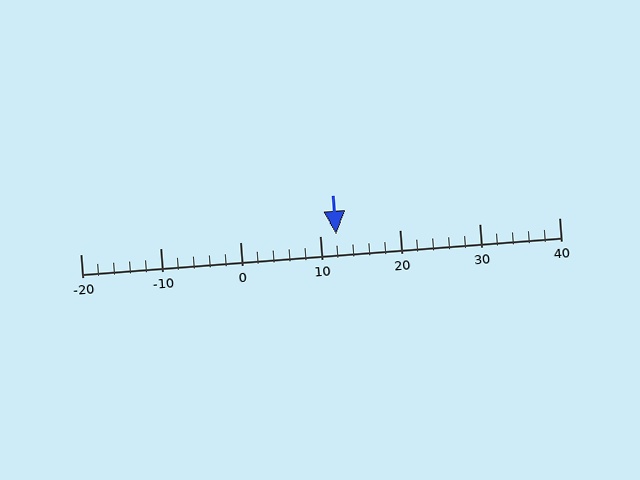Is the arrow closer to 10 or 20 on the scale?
The arrow is closer to 10.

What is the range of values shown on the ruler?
The ruler shows values from -20 to 40.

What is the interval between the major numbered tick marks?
The major tick marks are spaced 10 units apart.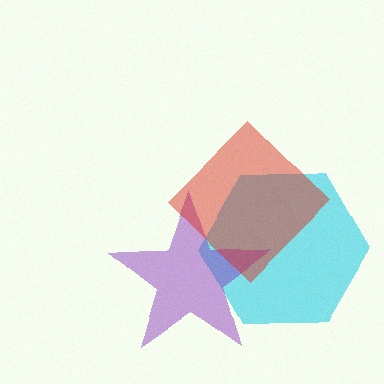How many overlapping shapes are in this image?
There are 3 overlapping shapes in the image.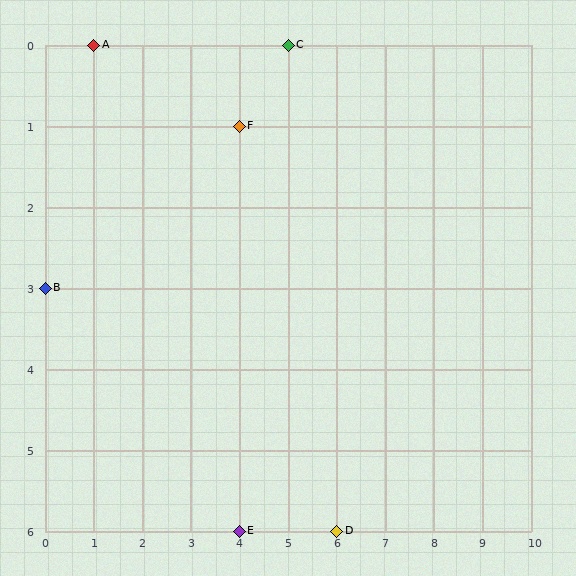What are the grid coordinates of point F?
Point F is at grid coordinates (4, 1).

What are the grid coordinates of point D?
Point D is at grid coordinates (6, 6).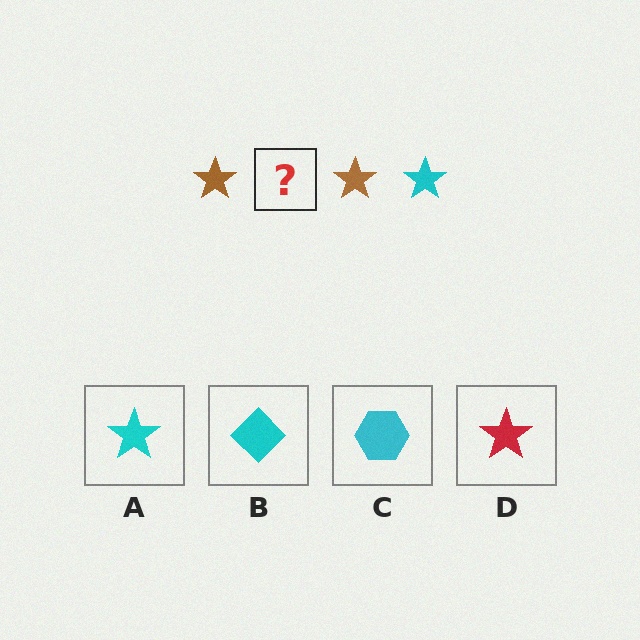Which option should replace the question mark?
Option A.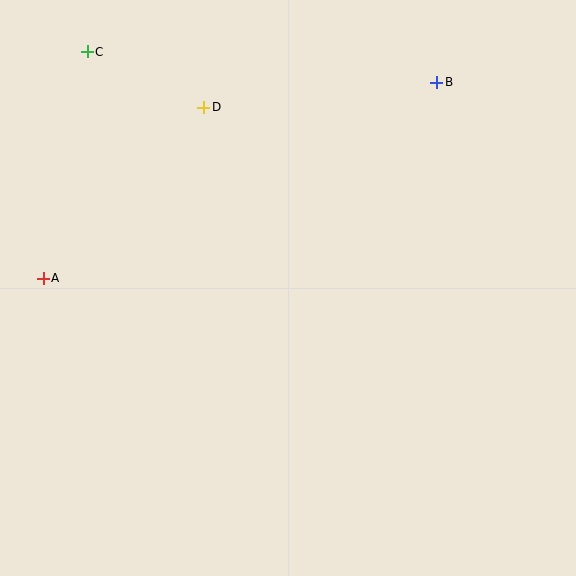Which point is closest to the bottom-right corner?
Point B is closest to the bottom-right corner.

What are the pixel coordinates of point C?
Point C is at (87, 52).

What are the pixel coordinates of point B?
Point B is at (437, 82).